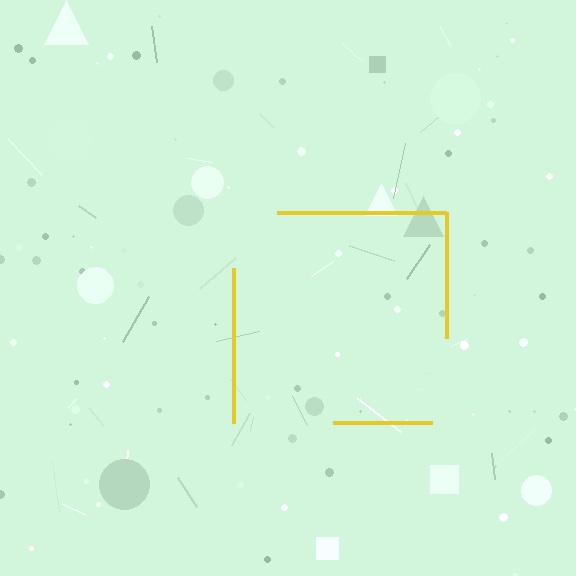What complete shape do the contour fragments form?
The contour fragments form a square.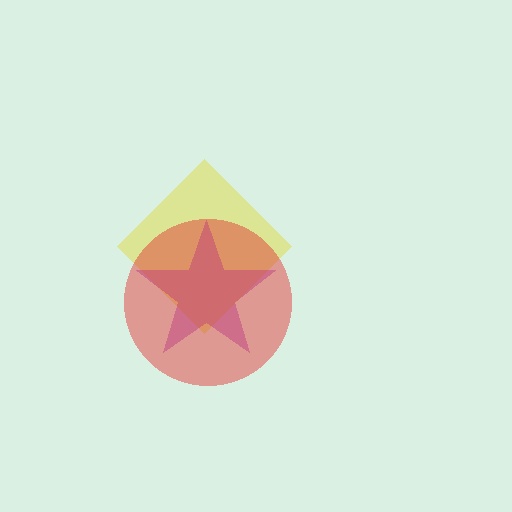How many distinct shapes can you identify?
There are 3 distinct shapes: a yellow diamond, a purple star, a red circle.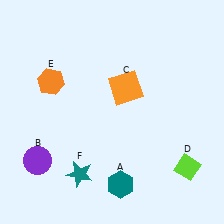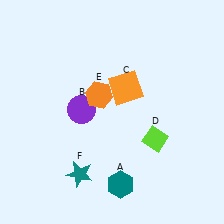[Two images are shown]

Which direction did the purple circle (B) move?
The purple circle (B) moved up.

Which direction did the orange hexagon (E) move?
The orange hexagon (E) moved right.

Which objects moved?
The objects that moved are: the purple circle (B), the lime diamond (D), the orange hexagon (E).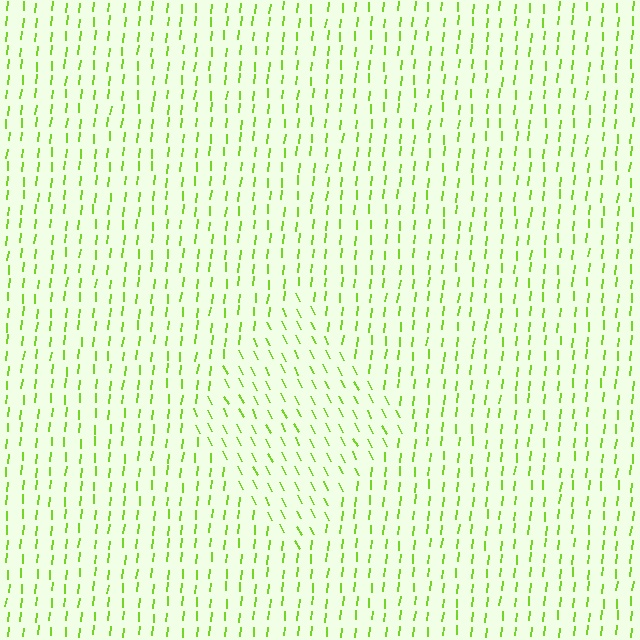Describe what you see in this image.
The image is filled with small lime line segments. A diamond region in the image has lines oriented differently from the surrounding lines, creating a visible texture boundary.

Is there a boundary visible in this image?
Yes, there is a texture boundary formed by a change in line orientation.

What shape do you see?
I see a diamond.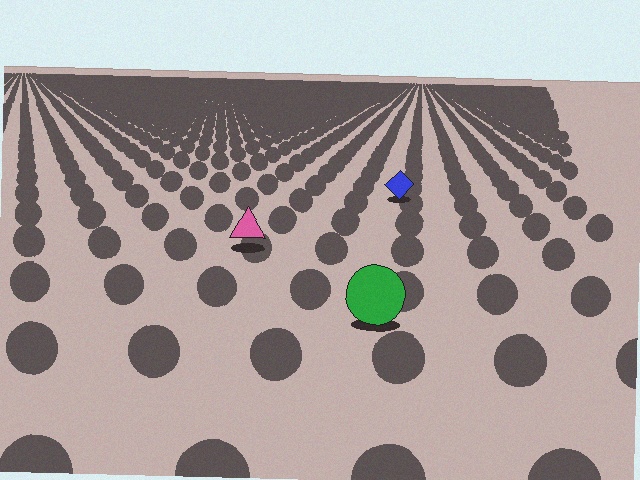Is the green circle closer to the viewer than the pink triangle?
Yes. The green circle is closer — you can tell from the texture gradient: the ground texture is coarser near it.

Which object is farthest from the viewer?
The blue diamond is farthest from the viewer. It appears smaller and the ground texture around it is denser.